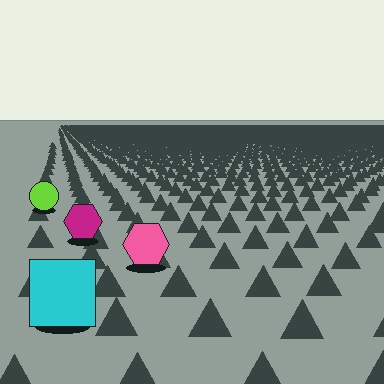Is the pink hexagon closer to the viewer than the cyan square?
No. The cyan square is closer — you can tell from the texture gradient: the ground texture is coarser near it.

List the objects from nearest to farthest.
From nearest to farthest: the cyan square, the pink hexagon, the magenta hexagon, the lime circle.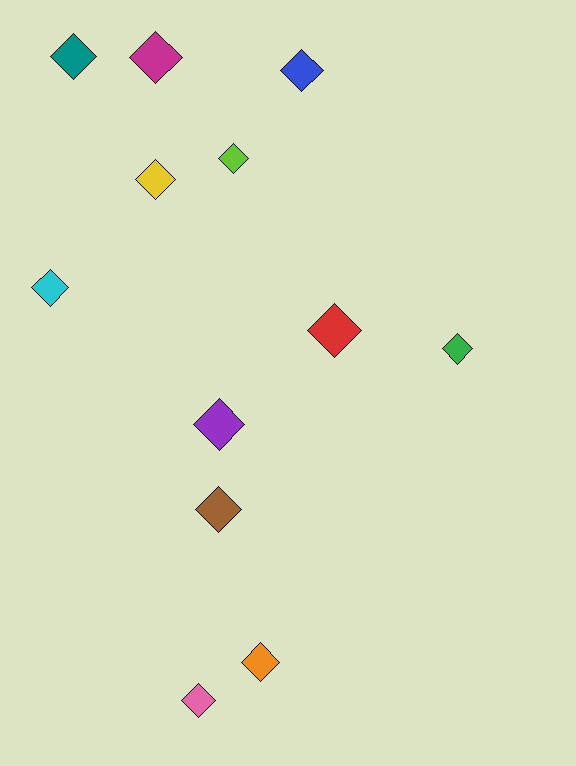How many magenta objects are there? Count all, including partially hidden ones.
There is 1 magenta object.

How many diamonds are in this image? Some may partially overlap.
There are 12 diamonds.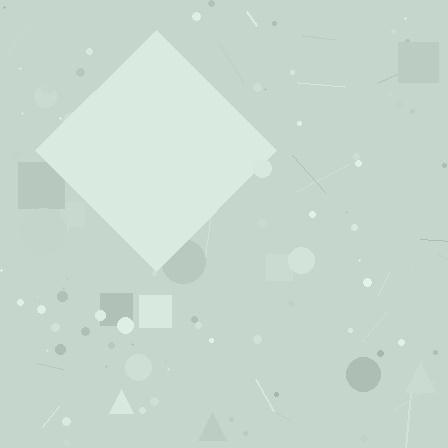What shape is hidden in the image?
A diamond is hidden in the image.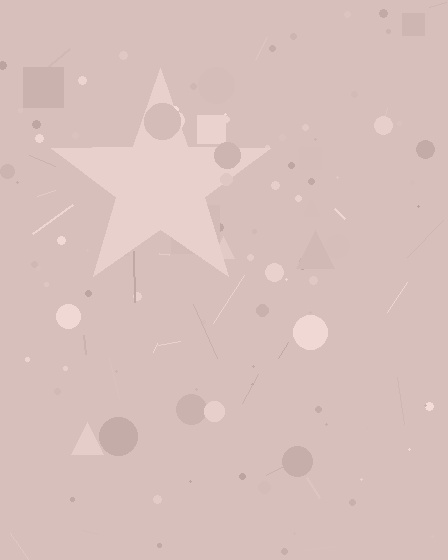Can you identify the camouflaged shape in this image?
The camouflaged shape is a star.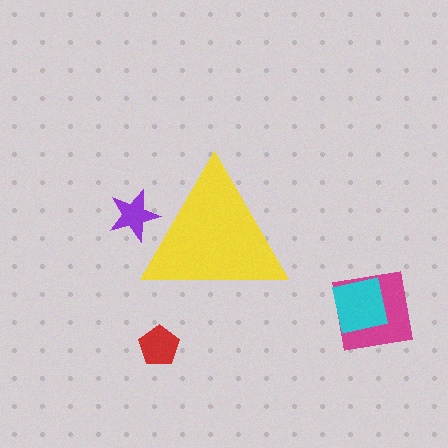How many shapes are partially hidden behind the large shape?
1 shape is partially hidden.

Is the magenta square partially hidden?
No, the magenta square is fully visible.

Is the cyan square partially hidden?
No, the cyan square is fully visible.